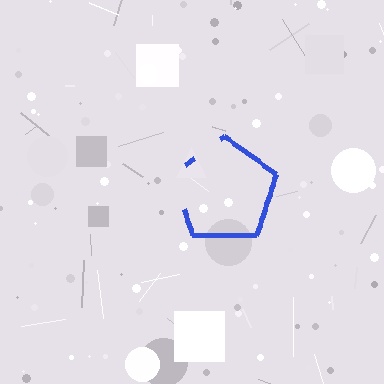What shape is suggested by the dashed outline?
The dashed outline suggests a pentagon.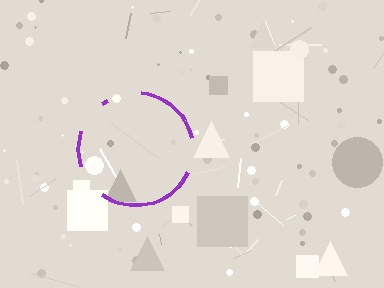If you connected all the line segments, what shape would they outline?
They would outline a circle.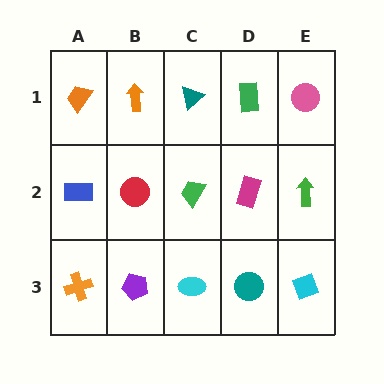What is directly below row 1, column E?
A green arrow.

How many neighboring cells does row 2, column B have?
4.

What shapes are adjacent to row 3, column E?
A green arrow (row 2, column E), a teal circle (row 3, column D).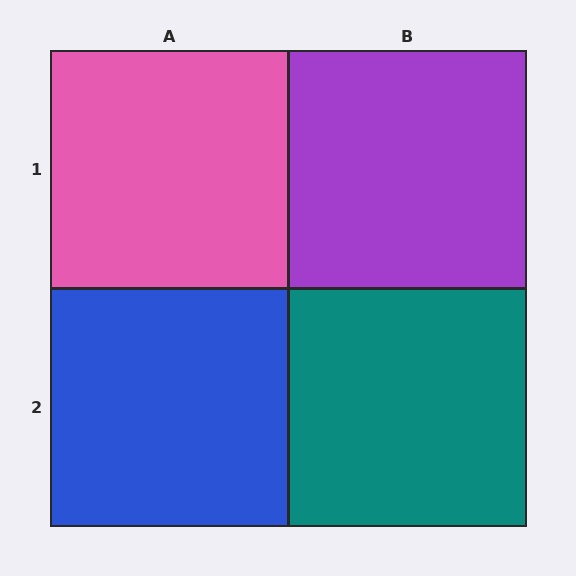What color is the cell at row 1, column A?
Pink.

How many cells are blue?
1 cell is blue.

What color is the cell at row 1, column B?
Purple.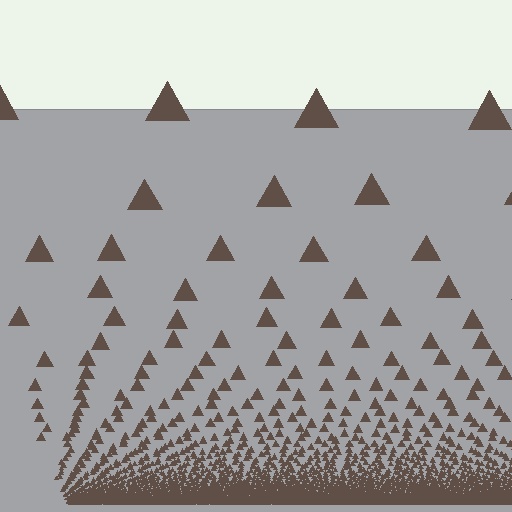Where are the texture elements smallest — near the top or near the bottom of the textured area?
Near the bottom.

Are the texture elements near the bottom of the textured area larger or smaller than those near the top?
Smaller. The gradient is inverted — elements near the bottom are smaller and denser.